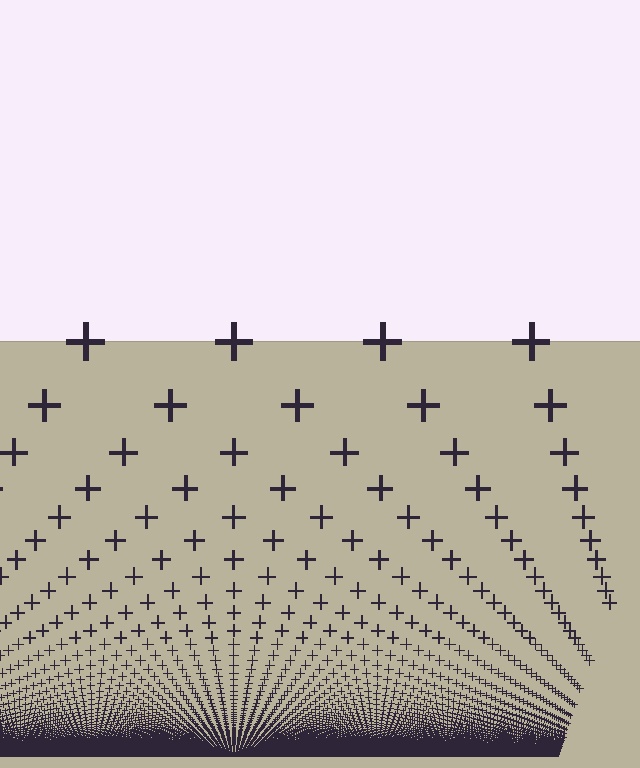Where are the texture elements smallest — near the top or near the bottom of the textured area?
Near the bottom.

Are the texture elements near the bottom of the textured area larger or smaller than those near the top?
Smaller. The gradient is inverted — elements near the bottom are smaller and denser.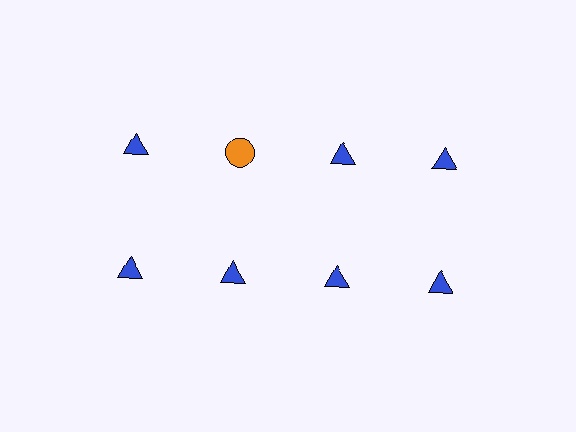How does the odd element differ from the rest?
It differs in both color (orange instead of blue) and shape (circle instead of triangle).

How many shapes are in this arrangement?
There are 8 shapes arranged in a grid pattern.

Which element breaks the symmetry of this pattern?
The orange circle in the top row, second from left column breaks the symmetry. All other shapes are blue triangles.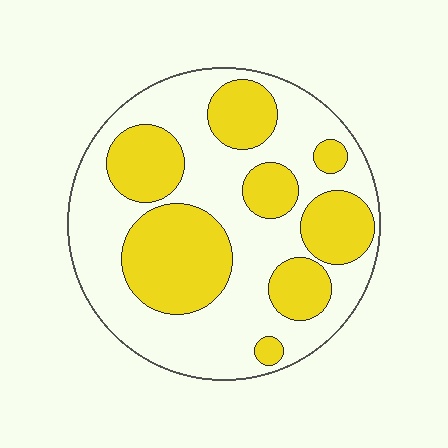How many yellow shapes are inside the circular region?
8.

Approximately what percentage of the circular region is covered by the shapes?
Approximately 40%.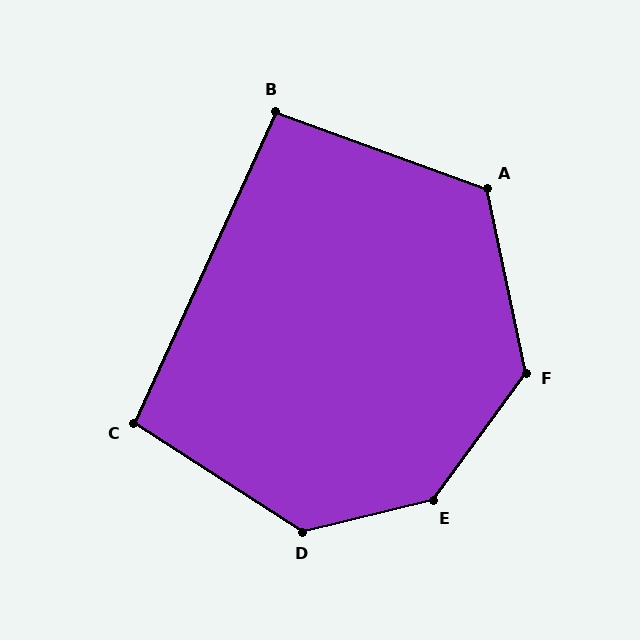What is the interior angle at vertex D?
Approximately 133 degrees (obtuse).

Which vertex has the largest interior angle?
E, at approximately 140 degrees.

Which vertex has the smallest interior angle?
B, at approximately 95 degrees.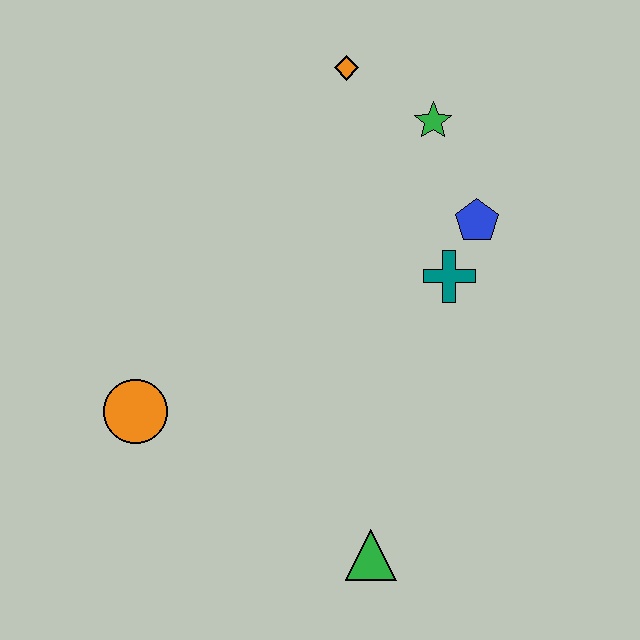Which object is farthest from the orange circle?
The green star is farthest from the orange circle.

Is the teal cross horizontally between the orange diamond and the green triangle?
No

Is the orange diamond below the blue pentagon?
No